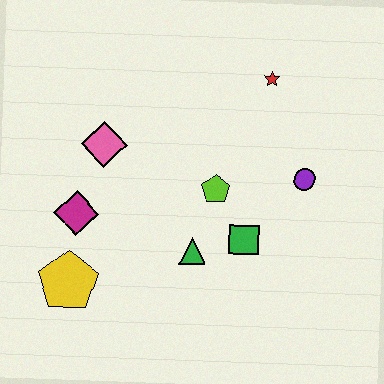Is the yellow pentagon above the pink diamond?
No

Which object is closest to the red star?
The purple circle is closest to the red star.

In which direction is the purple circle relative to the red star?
The purple circle is below the red star.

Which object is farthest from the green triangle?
The red star is farthest from the green triangle.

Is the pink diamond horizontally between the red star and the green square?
No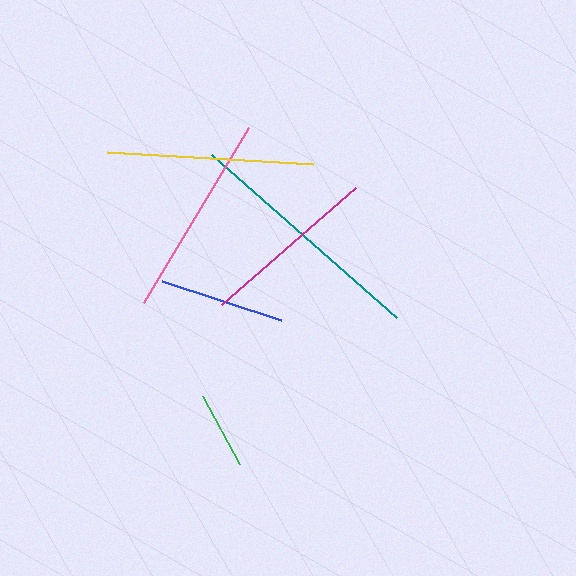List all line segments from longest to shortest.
From longest to shortest: teal, yellow, pink, magenta, blue, green.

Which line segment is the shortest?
The green line is the shortest at approximately 78 pixels.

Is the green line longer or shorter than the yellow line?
The yellow line is longer than the green line.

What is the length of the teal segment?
The teal segment is approximately 246 pixels long.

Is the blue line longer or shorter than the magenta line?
The magenta line is longer than the blue line.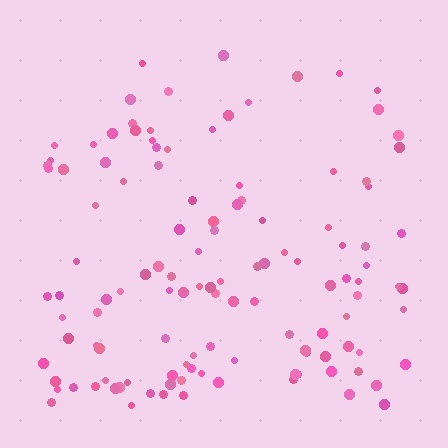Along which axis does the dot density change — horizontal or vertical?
Vertical.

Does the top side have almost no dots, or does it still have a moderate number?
Still a moderate number, just noticeably fewer than the bottom.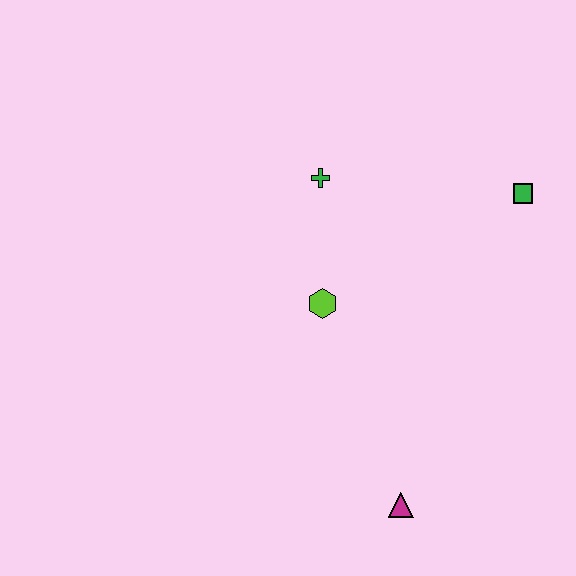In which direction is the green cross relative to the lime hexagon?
The green cross is above the lime hexagon.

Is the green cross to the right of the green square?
No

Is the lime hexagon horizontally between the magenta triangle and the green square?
No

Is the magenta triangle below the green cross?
Yes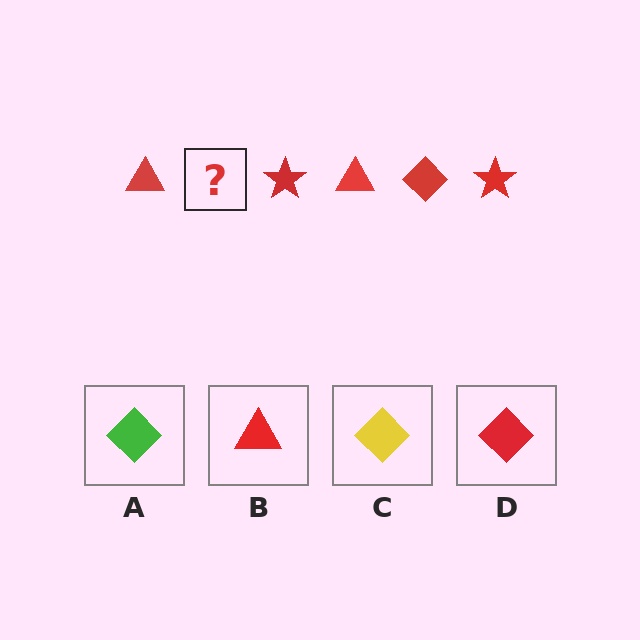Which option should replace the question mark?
Option D.